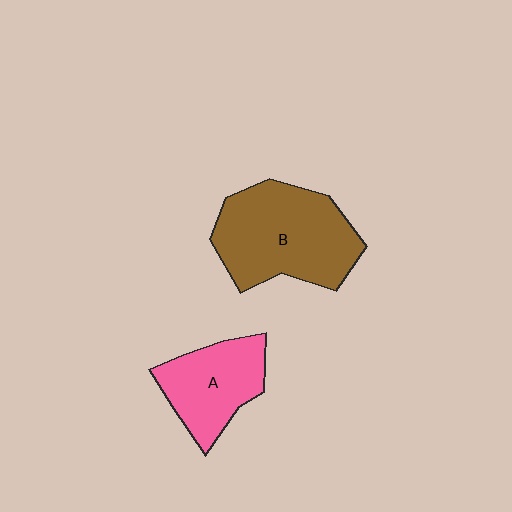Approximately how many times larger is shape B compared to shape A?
Approximately 1.6 times.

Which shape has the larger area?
Shape B (brown).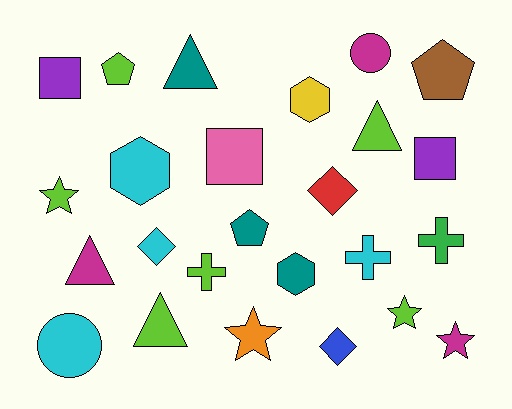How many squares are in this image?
There are 3 squares.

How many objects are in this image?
There are 25 objects.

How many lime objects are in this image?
There are 6 lime objects.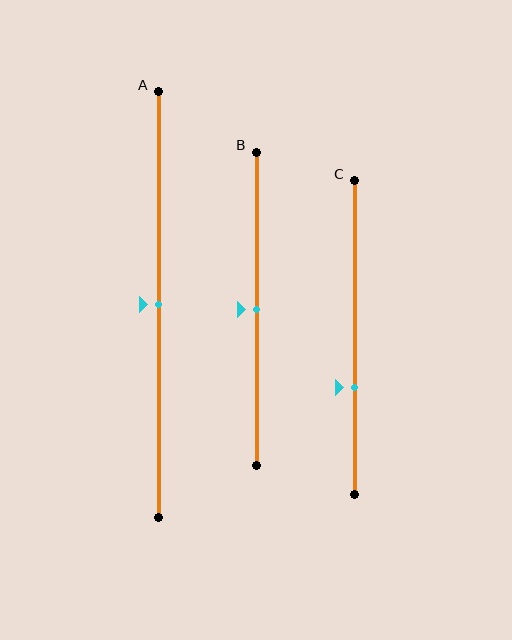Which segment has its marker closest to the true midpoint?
Segment A has its marker closest to the true midpoint.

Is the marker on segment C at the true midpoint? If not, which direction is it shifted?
No, the marker on segment C is shifted downward by about 16% of the segment length.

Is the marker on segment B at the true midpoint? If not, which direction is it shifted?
Yes, the marker on segment B is at the true midpoint.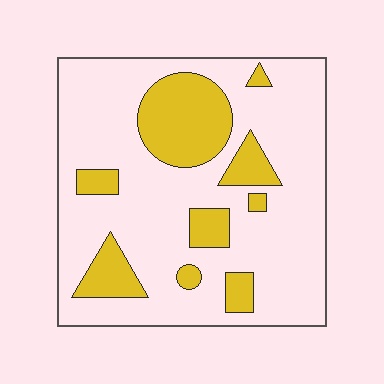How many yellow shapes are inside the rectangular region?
9.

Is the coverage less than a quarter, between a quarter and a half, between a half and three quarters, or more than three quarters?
Less than a quarter.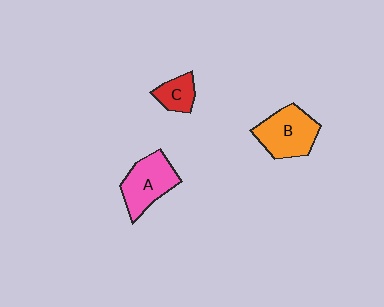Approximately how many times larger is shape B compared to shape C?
Approximately 2.1 times.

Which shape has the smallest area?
Shape C (red).